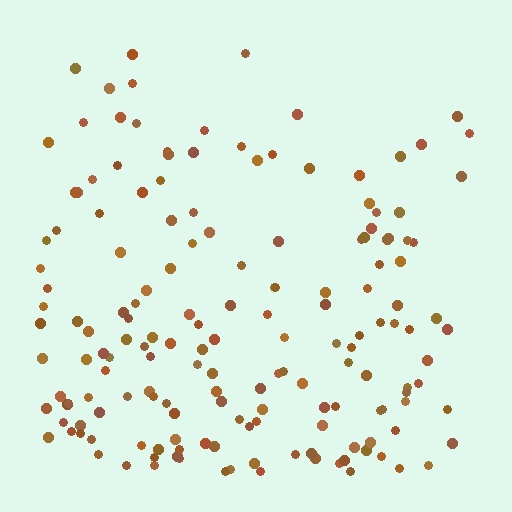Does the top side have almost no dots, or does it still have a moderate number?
Still a moderate number, just noticeably fewer than the bottom.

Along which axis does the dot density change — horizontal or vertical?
Vertical.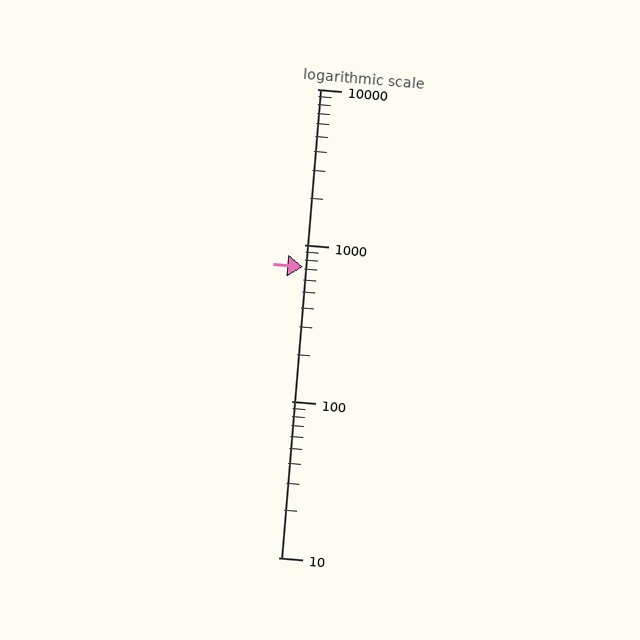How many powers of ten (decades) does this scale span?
The scale spans 3 decades, from 10 to 10000.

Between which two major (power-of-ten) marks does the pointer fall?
The pointer is between 100 and 1000.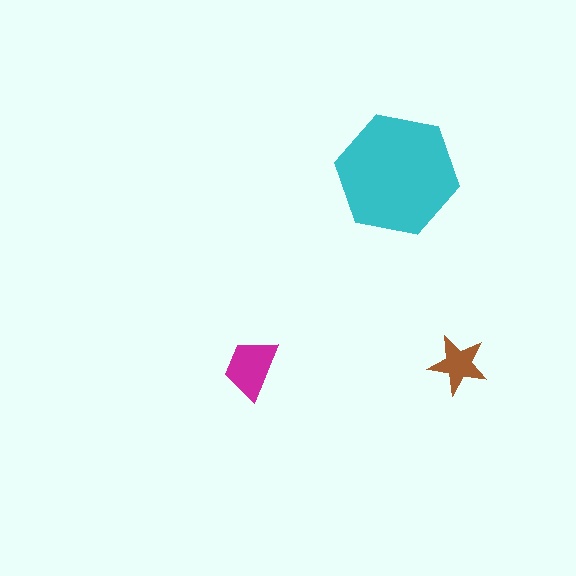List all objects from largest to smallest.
The cyan hexagon, the magenta trapezoid, the brown star.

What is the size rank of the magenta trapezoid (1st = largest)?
2nd.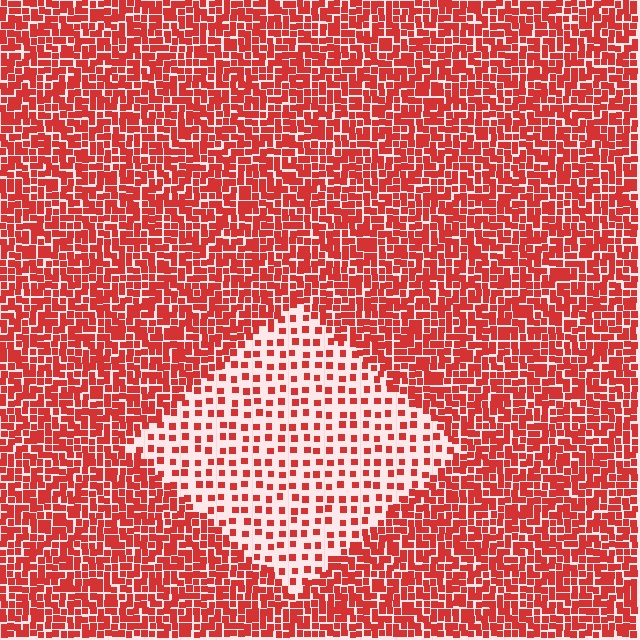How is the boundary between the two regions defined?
The boundary is defined by a change in element density (approximately 2.6x ratio). All elements are the same color, size, and shape.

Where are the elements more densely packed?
The elements are more densely packed outside the diamond boundary.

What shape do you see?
I see a diamond.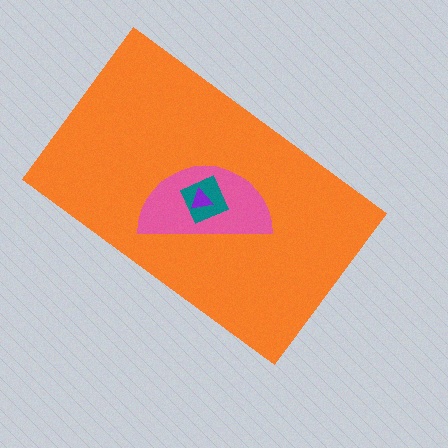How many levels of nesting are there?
4.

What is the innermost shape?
The purple triangle.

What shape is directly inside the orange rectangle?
The pink semicircle.